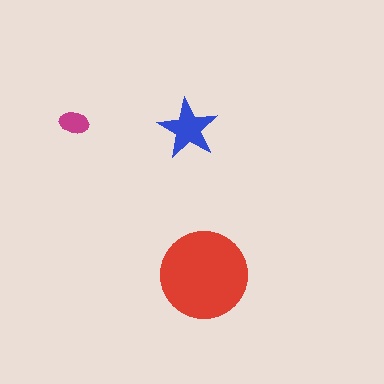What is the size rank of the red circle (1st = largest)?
1st.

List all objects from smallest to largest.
The magenta ellipse, the blue star, the red circle.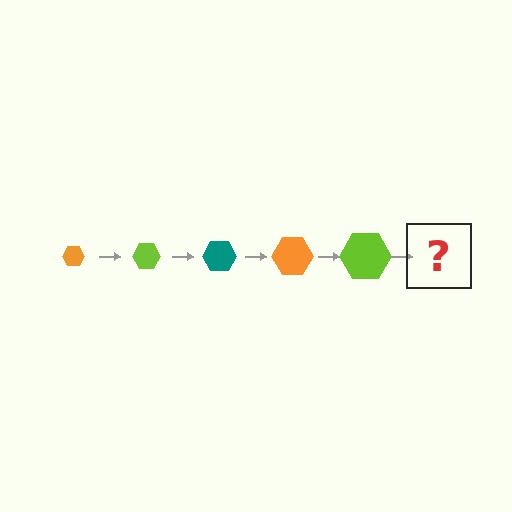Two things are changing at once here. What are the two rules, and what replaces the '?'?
The two rules are that the hexagon grows larger each step and the color cycles through orange, lime, and teal. The '?' should be a teal hexagon, larger than the previous one.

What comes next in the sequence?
The next element should be a teal hexagon, larger than the previous one.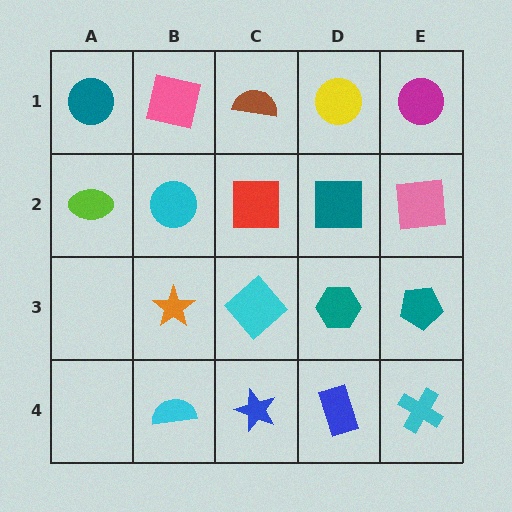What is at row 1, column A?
A teal circle.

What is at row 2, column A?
A lime ellipse.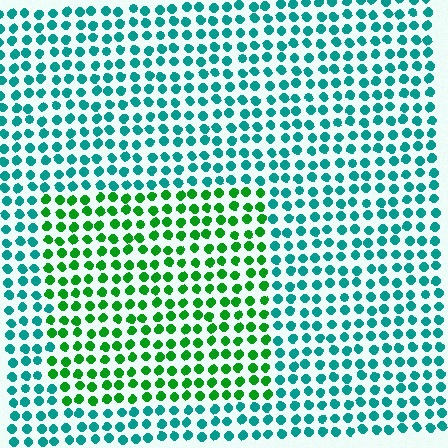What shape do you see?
I see a rectangle.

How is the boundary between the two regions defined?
The boundary is defined purely by a slight shift in hue (about 48 degrees). Spacing, size, and orientation are identical on both sides.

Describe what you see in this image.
The image is filled with small teal elements in a uniform arrangement. A rectangle-shaped region is visible where the elements are tinted to a slightly different hue, forming a subtle color boundary.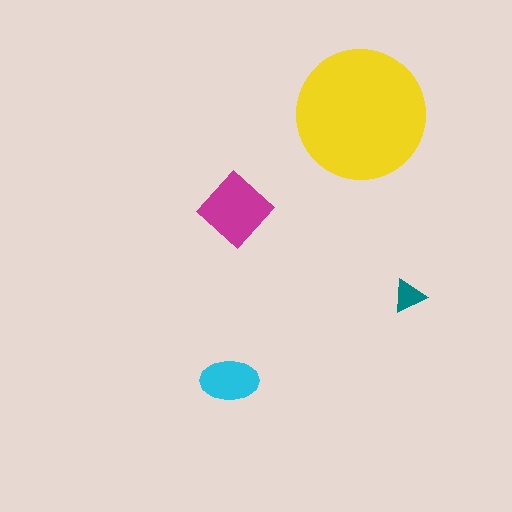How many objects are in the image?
There are 4 objects in the image.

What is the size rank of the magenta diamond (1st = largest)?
2nd.